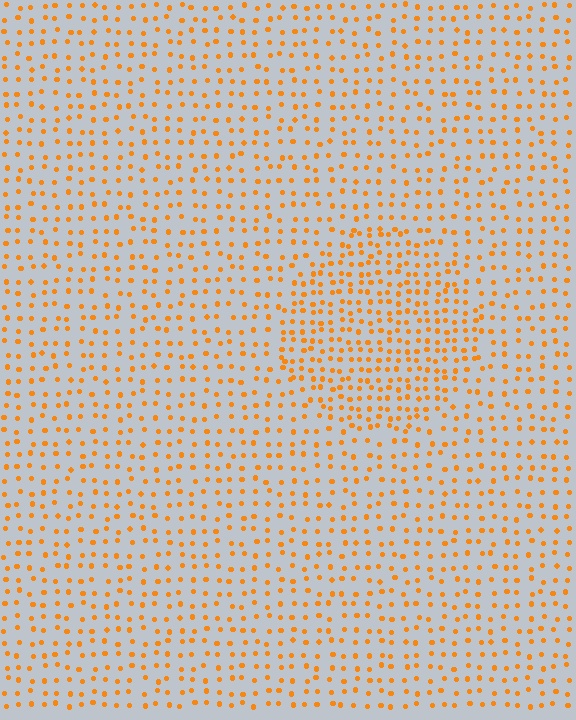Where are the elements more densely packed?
The elements are more densely packed inside the circle boundary.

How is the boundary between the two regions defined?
The boundary is defined by a change in element density (approximately 1.7x ratio). All elements are the same color, size, and shape.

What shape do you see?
I see a circle.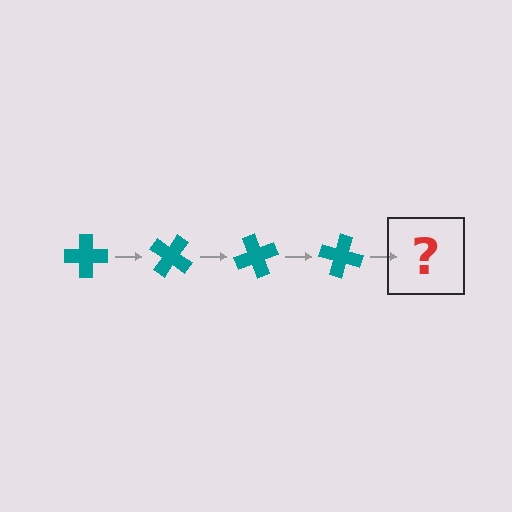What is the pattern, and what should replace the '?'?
The pattern is that the cross rotates 35 degrees each step. The '?' should be a teal cross rotated 140 degrees.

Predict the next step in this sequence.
The next step is a teal cross rotated 140 degrees.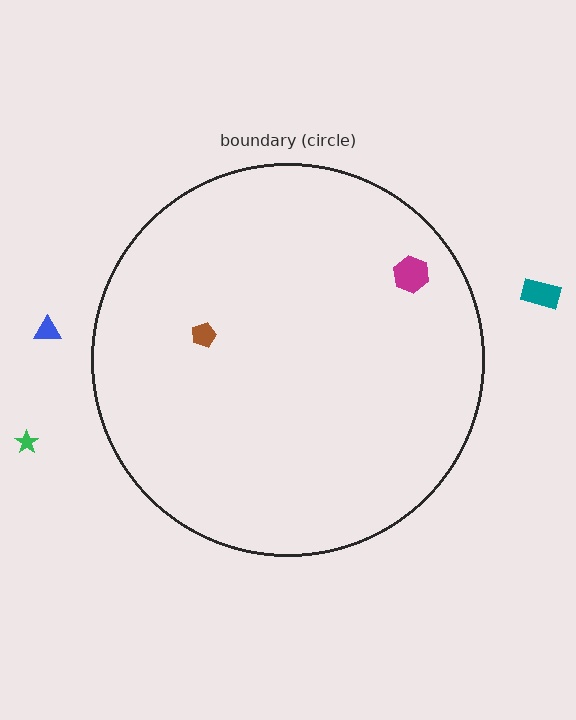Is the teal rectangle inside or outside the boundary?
Outside.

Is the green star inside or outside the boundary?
Outside.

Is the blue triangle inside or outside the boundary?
Outside.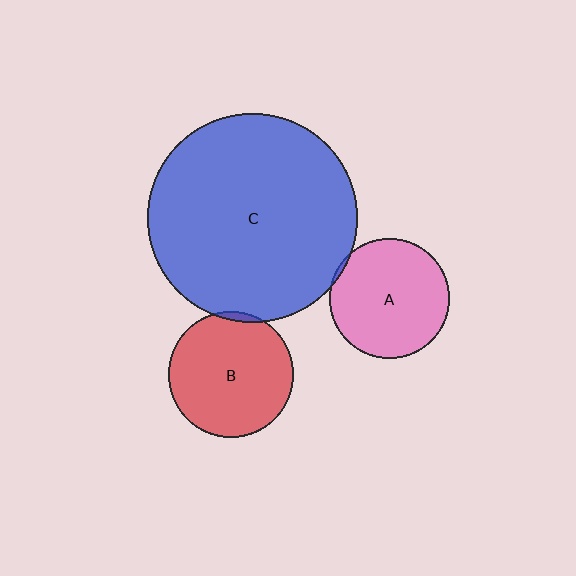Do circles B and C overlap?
Yes.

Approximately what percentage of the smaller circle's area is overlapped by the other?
Approximately 5%.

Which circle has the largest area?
Circle C (blue).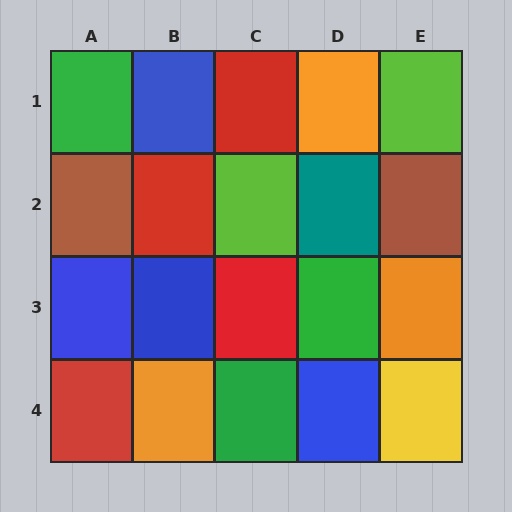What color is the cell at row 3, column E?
Orange.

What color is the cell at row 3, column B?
Blue.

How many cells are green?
3 cells are green.